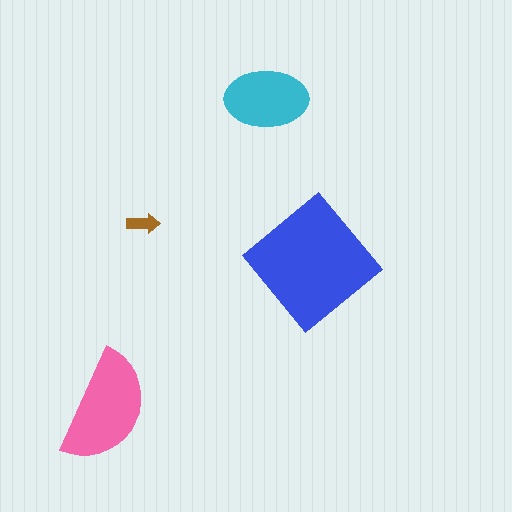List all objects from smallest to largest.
The brown arrow, the cyan ellipse, the pink semicircle, the blue diamond.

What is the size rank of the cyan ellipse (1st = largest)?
3rd.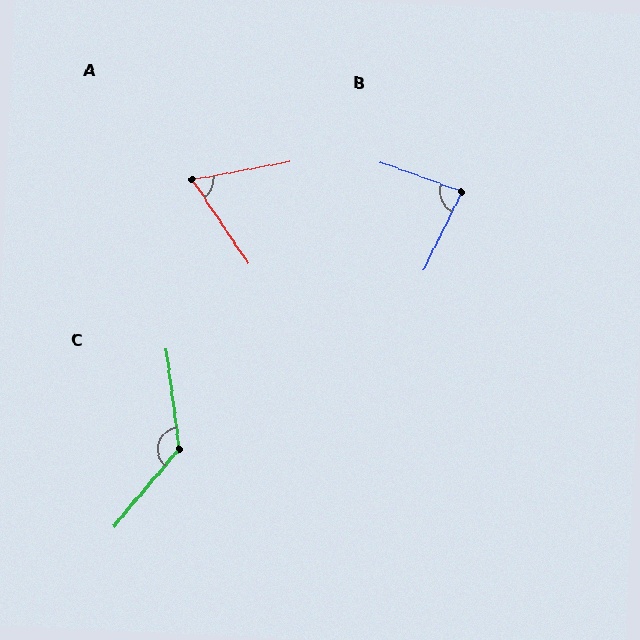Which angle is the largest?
C, at approximately 133 degrees.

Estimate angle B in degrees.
Approximately 84 degrees.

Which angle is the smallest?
A, at approximately 66 degrees.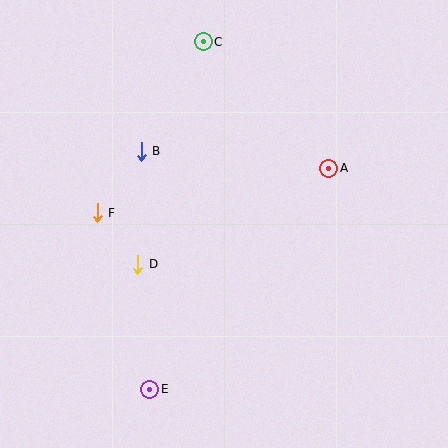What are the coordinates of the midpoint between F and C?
The midpoint between F and C is at (150, 127).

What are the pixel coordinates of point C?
Point C is at (203, 42).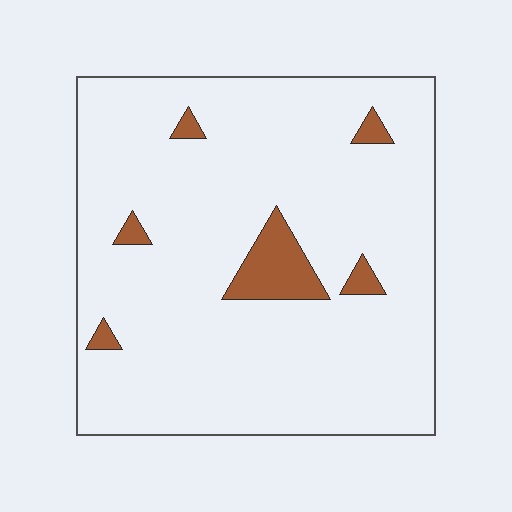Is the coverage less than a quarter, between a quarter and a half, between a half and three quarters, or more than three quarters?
Less than a quarter.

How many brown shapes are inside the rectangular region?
6.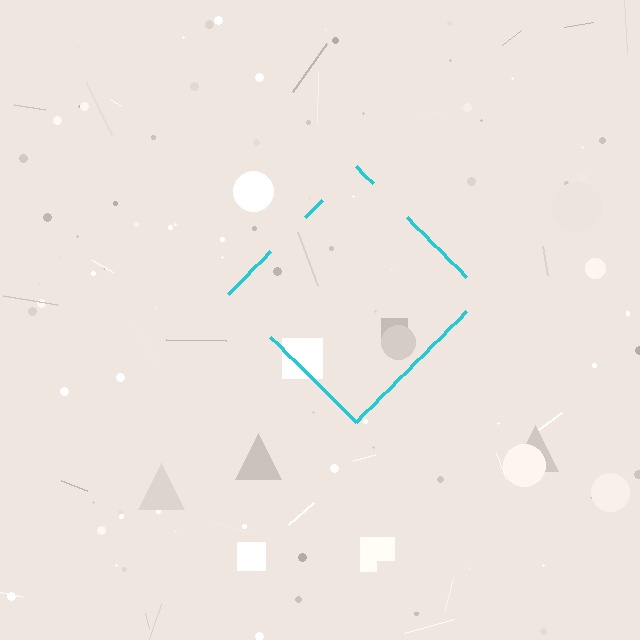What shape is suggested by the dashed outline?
The dashed outline suggests a diamond.